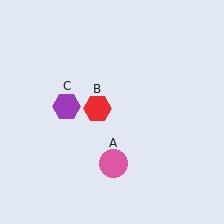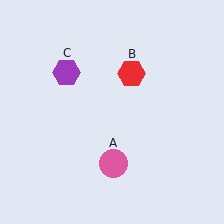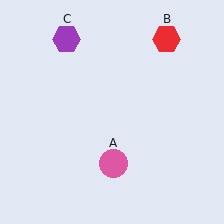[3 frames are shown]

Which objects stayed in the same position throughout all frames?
Pink circle (object A) remained stationary.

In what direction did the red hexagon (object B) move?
The red hexagon (object B) moved up and to the right.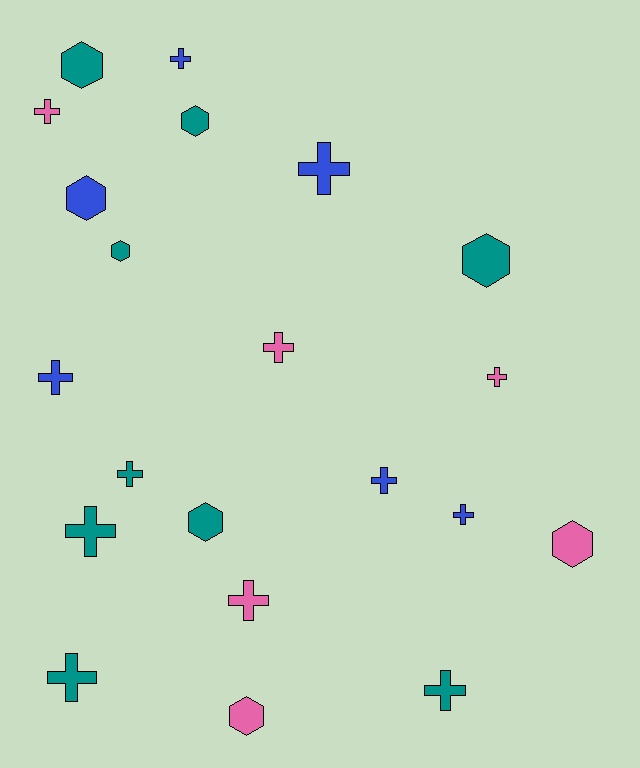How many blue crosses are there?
There are 5 blue crosses.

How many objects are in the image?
There are 21 objects.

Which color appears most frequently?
Teal, with 9 objects.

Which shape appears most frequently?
Cross, with 13 objects.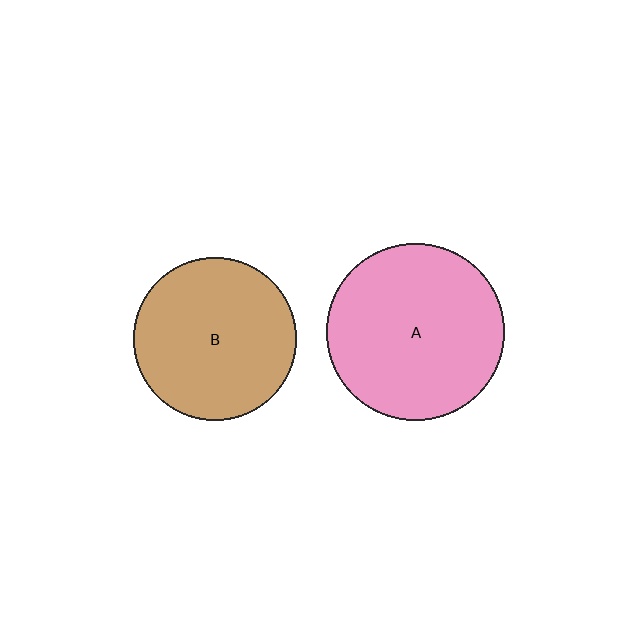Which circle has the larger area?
Circle A (pink).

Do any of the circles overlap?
No, none of the circles overlap.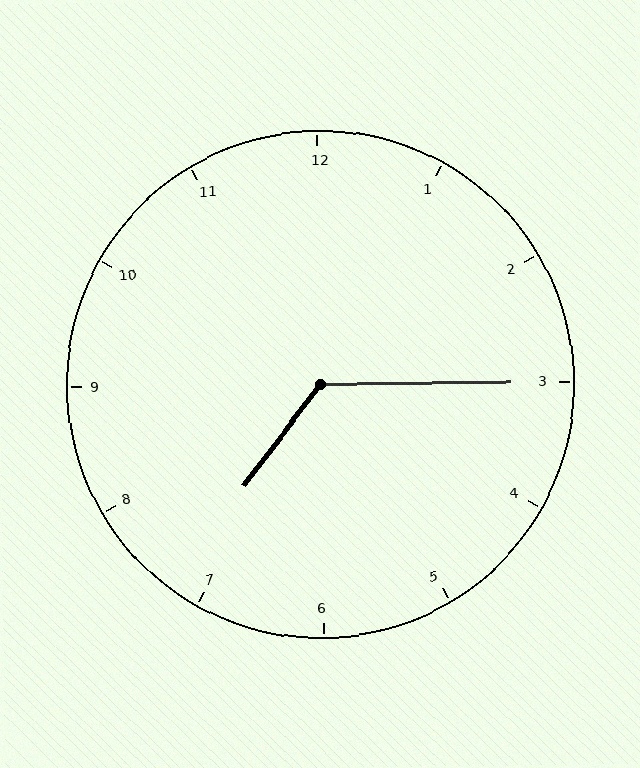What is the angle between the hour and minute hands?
Approximately 128 degrees.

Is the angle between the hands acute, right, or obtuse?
It is obtuse.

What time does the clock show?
7:15.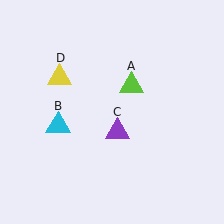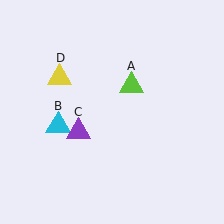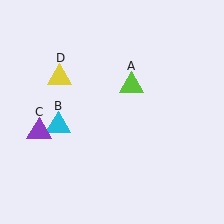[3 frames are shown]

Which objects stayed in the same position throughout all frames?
Lime triangle (object A) and cyan triangle (object B) and yellow triangle (object D) remained stationary.